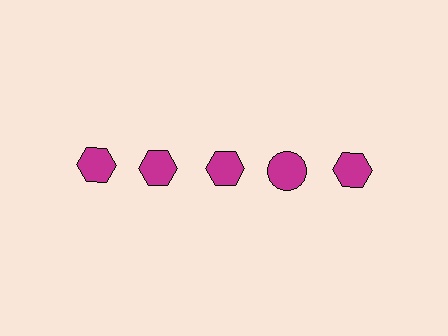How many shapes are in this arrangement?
There are 5 shapes arranged in a grid pattern.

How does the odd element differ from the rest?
It has a different shape: circle instead of hexagon.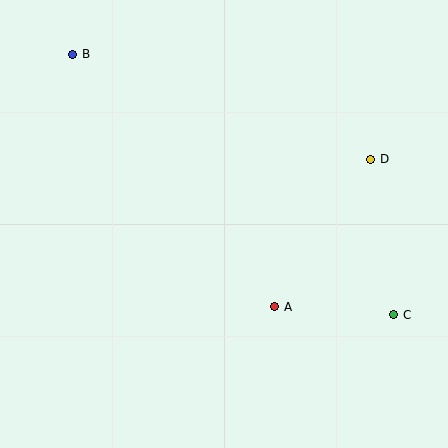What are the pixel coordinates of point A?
Point A is at (274, 307).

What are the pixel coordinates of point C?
Point C is at (394, 315).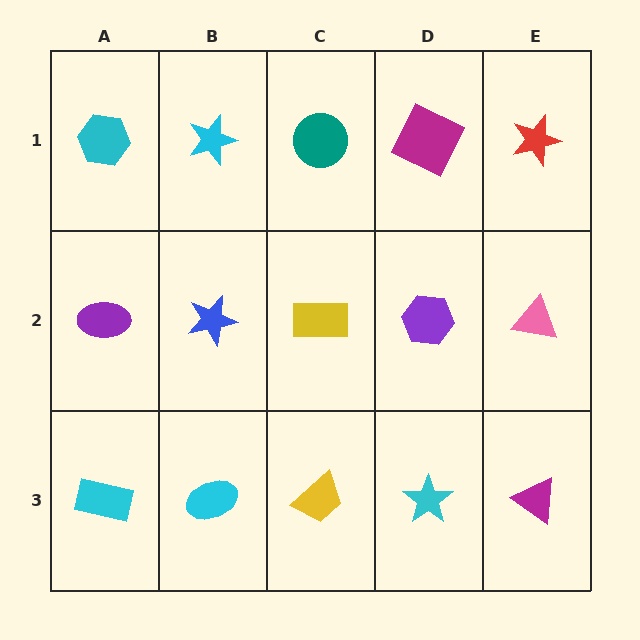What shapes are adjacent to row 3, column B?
A blue star (row 2, column B), a cyan rectangle (row 3, column A), a yellow trapezoid (row 3, column C).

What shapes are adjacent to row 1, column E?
A pink triangle (row 2, column E), a magenta square (row 1, column D).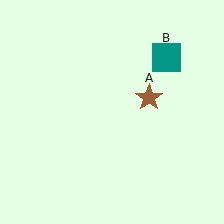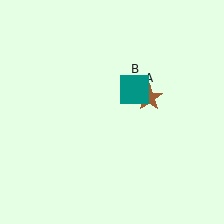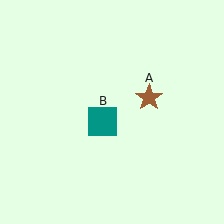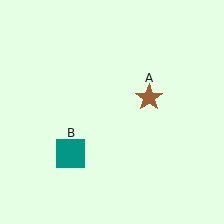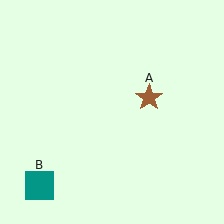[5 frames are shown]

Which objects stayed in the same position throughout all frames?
Brown star (object A) remained stationary.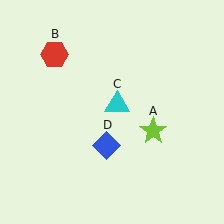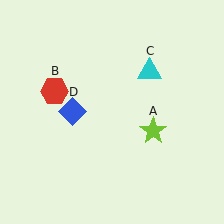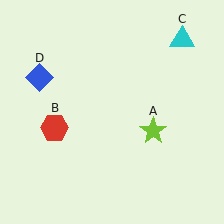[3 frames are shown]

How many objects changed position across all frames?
3 objects changed position: red hexagon (object B), cyan triangle (object C), blue diamond (object D).